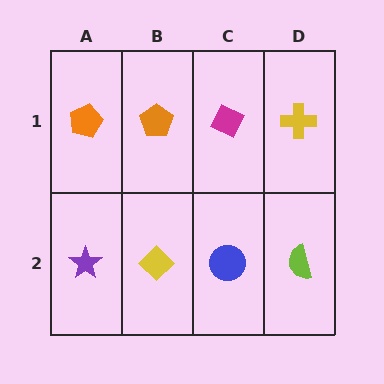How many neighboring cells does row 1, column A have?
2.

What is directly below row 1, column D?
A lime semicircle.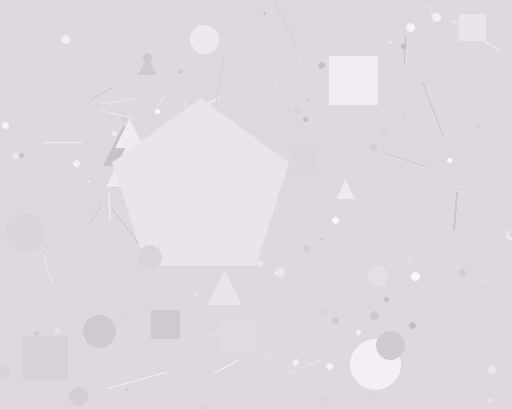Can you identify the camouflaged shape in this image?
The camouflaged shape is a pentagon.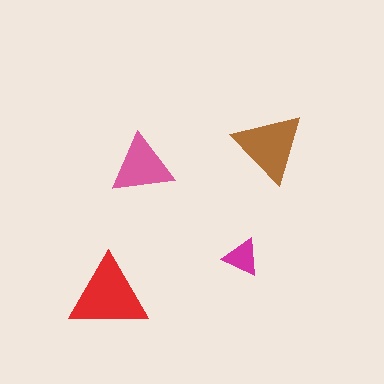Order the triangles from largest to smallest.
the red one, the brown one, the pink one, the magenta one.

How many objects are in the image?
There are 4 objects in the image.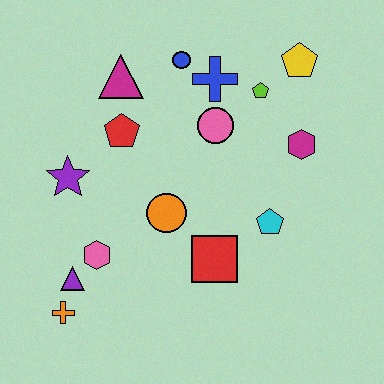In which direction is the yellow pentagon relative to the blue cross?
The yellow pentagon is to the right of the blue cross.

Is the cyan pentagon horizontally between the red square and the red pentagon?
No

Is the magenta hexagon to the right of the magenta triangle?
Yes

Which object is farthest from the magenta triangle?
The orange cross is farthest from the magenta triangle.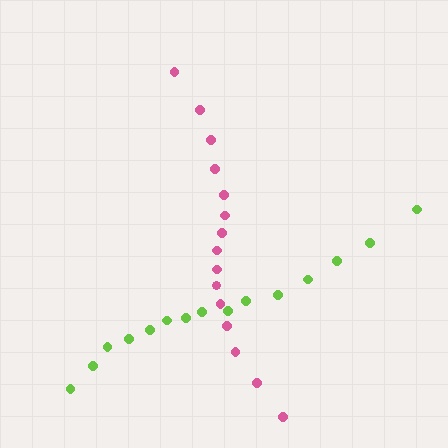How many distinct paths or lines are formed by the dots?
There are 2 distinct paths.